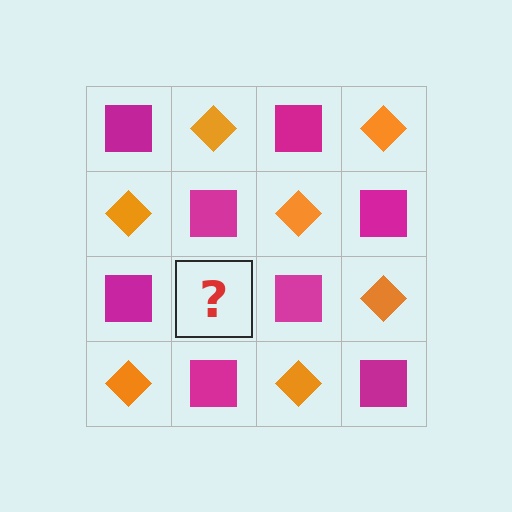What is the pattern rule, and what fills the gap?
The rule is that it alternates magenta square and orange diamond in a checkerboard pattern. The gap should be filled with an orange diamond.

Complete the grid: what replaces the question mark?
The question mark should be replaced with an orange diamond.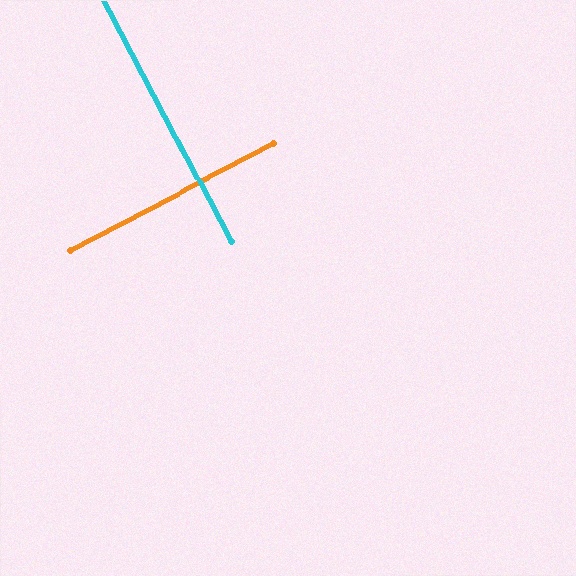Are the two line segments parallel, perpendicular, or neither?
Perpendicular — they meet at approximately 90°.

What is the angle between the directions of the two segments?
Approximately 90 degrees.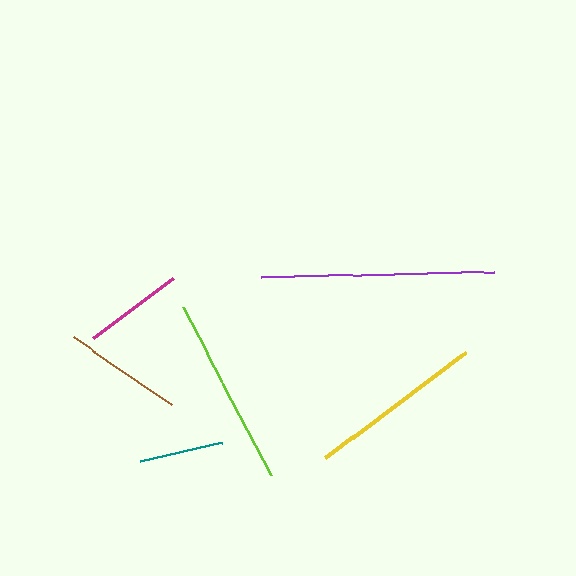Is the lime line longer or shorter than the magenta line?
The lime line is longer than the magenta line.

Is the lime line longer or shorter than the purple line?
The purple line is longer than the lime line.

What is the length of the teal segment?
The teal segment is approximately 85 pixels long.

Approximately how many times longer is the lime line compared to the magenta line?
The lime line is approximately 1.9 times the length of the magenta line.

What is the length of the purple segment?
The purple segment is approximately 233 pixels long.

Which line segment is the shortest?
The teal line is the shortest at approximately 85 pixels.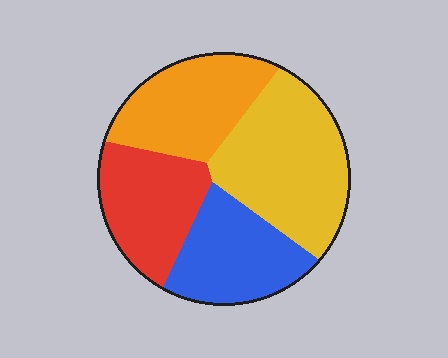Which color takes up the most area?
Yellow, at roughly 35%.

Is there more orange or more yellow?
Yellow.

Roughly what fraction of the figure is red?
Red takes up between a sixth and a third of the figure.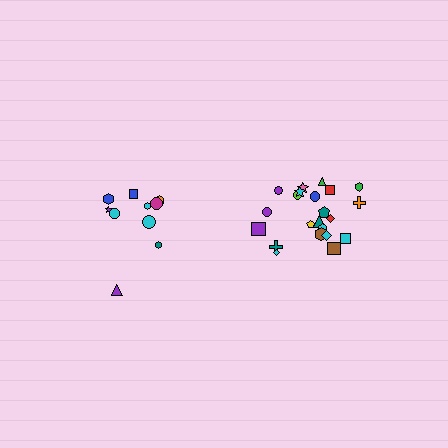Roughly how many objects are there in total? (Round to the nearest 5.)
Roughly 30 objects in total.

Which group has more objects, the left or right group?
The right group.